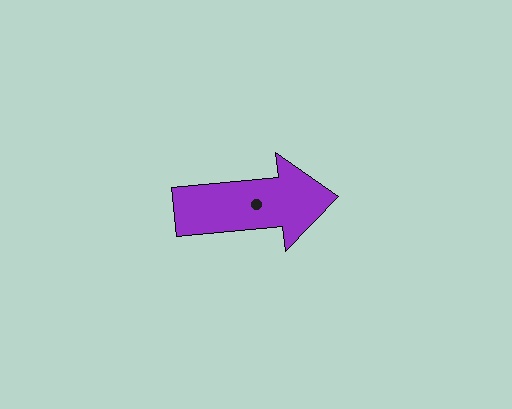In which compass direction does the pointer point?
East.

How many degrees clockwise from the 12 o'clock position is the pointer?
Approximately 85 degrees.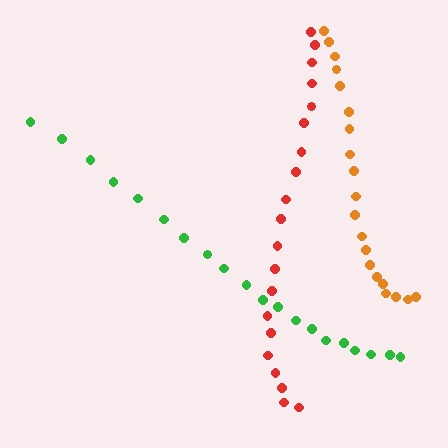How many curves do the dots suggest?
There are 3 distinct paths.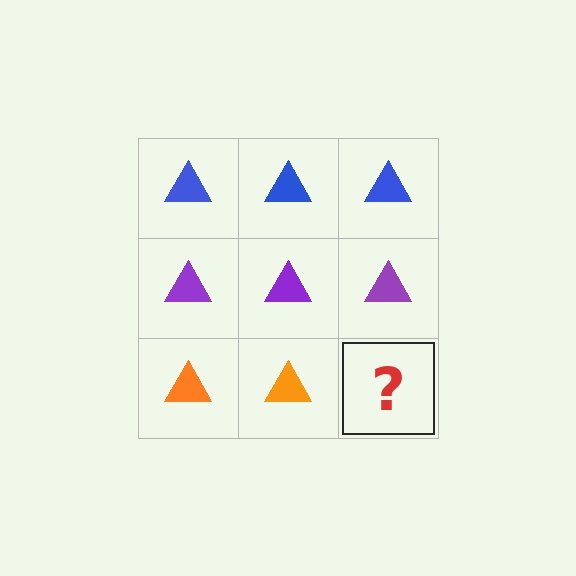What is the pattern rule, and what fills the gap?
The rule is that each row has a consistent color. The gap should be filled with an orange triangle.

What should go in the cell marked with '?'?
The missing cell should contain an orange triangle.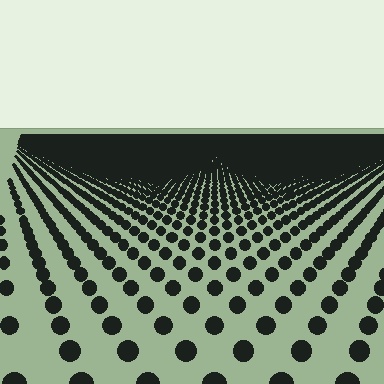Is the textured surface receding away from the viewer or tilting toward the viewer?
The surface is receding away from the viewer. Texture elements get smaller and denser toward the top.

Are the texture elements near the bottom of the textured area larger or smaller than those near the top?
Larger. Near the bottom, elements are closer to the viewer and appear at a bigger on-screen size.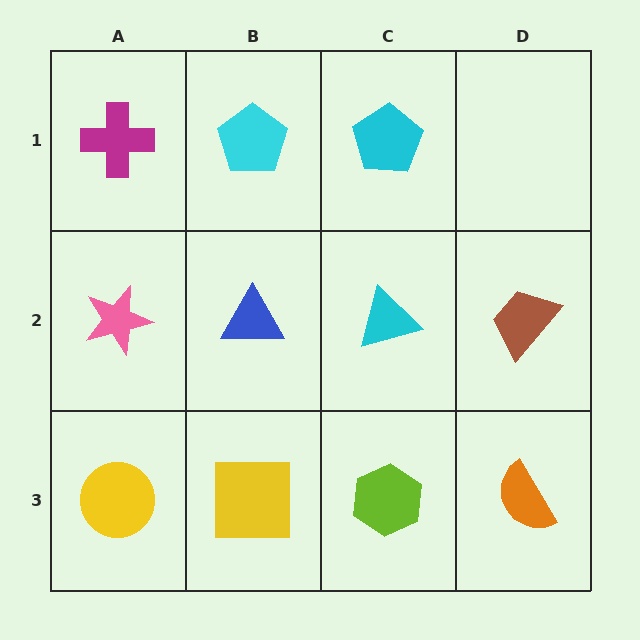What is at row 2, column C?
A cyan triangle.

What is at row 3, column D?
An orange semicircle.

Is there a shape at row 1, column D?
No, that cell is empty.